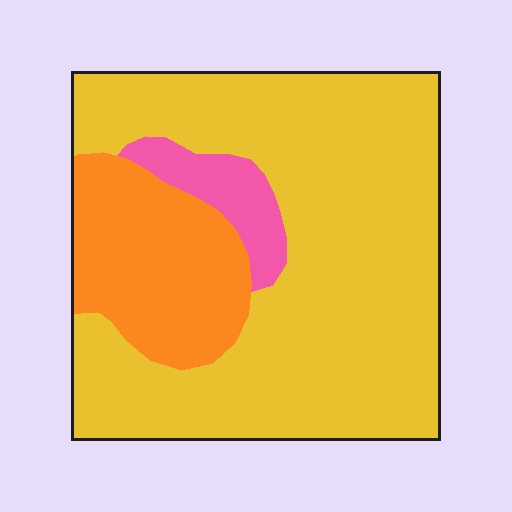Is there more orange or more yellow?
Yellow.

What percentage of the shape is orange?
Orange covers 21% of the shape.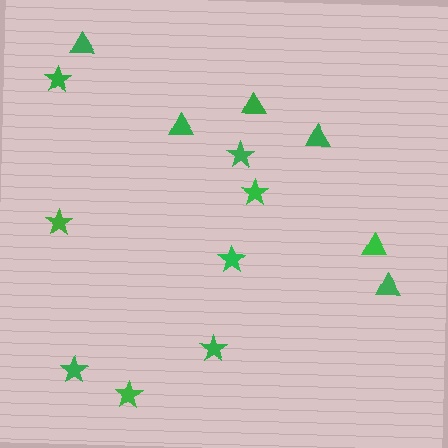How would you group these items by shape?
There are 2 groups: one group of triangles (6) and one group of stars (8).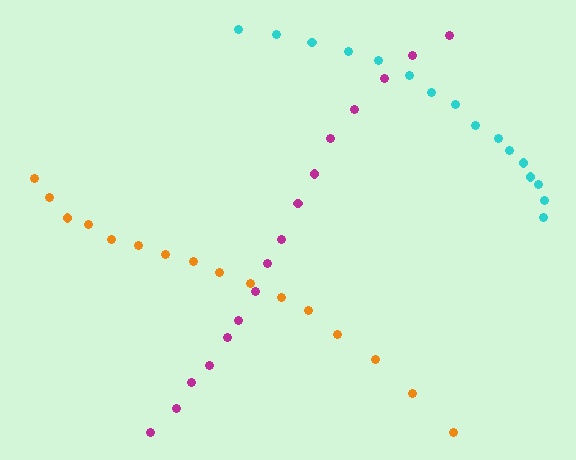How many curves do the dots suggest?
There are 3 distinct paths.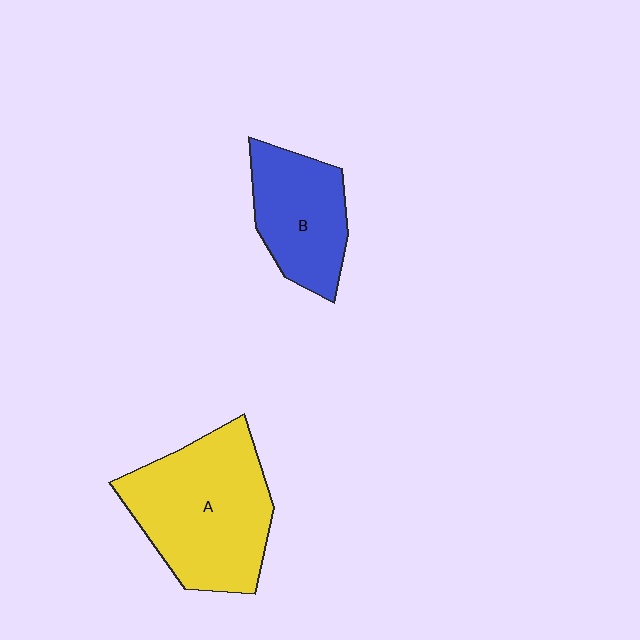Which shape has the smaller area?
Shape B (blue).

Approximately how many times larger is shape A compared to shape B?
Approximately 1.6 times.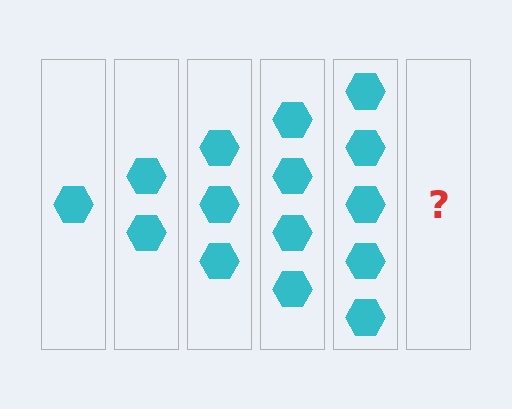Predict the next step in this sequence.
The next step is 6 hexagons.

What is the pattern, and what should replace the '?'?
The pattern is that each step adds one more hexagon. The '?' should be 6 hexagons.